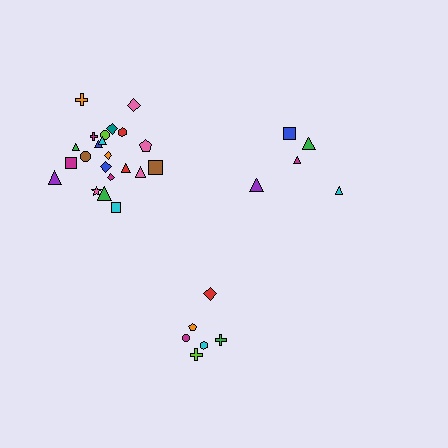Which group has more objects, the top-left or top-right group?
The top-left group.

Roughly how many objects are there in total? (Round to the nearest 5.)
Roughly 35 objects in total.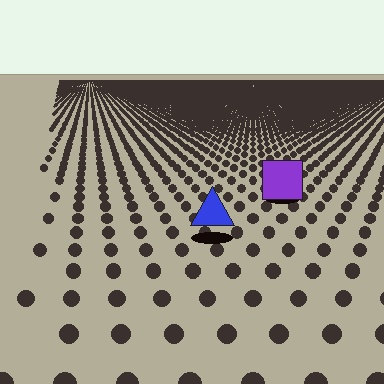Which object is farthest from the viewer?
The purple square is farthest from the viewer. It appears smaller and the ground texture around it is denser.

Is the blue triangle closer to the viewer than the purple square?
Yes. The blue triangle is closer — you can tell from the texture gradient: the ground texture is coarser near it.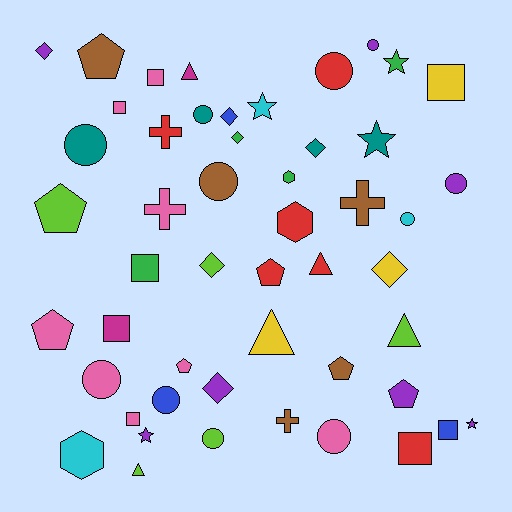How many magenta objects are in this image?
There are 2 magenta objects.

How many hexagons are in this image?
There are 3 hexagons.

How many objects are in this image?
There are 50 objects.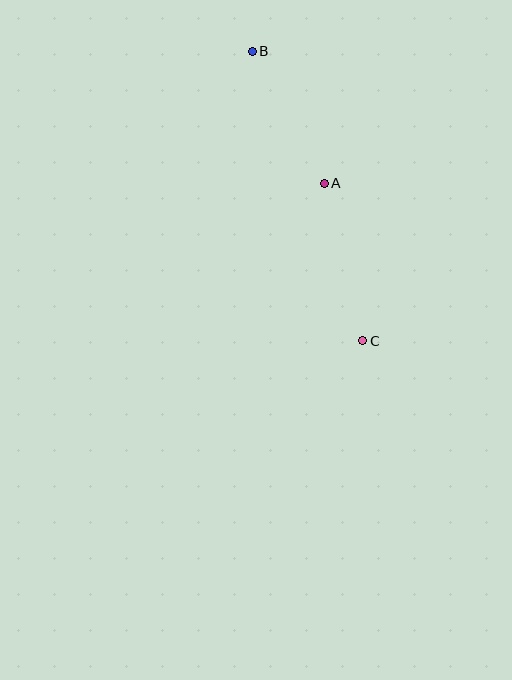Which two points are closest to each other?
Points A and B are closest to each other.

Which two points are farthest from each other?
Points B and C are farthest from each other.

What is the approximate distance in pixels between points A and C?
The distance between A and C is approximately 162 pixels.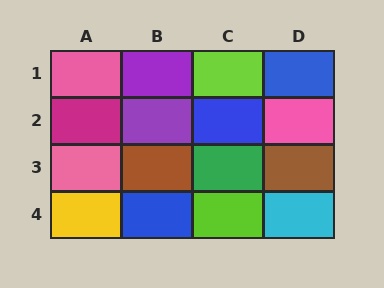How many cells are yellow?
1 cell is yellow.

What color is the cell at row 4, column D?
Cyan.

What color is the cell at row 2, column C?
Blue.